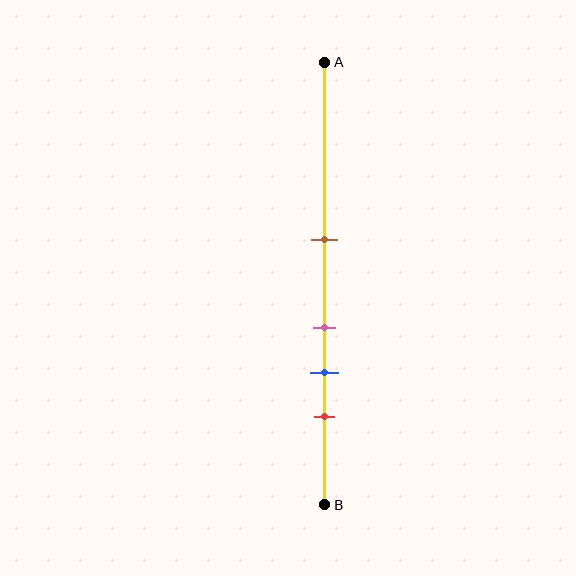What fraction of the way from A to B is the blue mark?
The blue mark is approximately 70% (0.7) of the way from A to B.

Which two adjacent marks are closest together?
The pink and blue marks are the closest adjacent pair.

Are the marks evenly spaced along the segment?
No, the marks are not evenly spaced.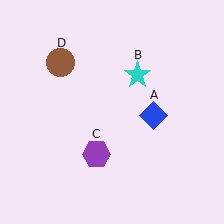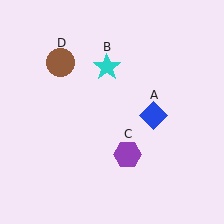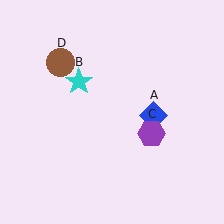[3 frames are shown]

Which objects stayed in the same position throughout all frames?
Blue diamond (object A) and brown circle (object D) remained stationary.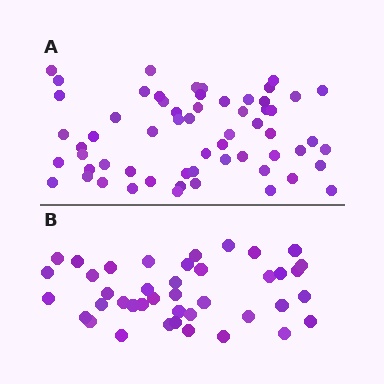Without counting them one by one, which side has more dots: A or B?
Region A (the top region) has more dots.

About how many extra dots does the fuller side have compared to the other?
Region A has approximately 20 more dots than region B.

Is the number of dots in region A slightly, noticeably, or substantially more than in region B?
Region A has substantially more. The ratio is roughly 1.5 to 1.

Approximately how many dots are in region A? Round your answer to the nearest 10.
About 60 dots.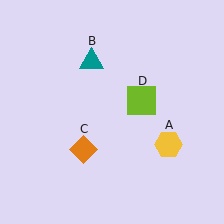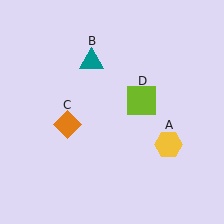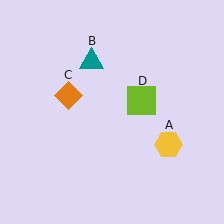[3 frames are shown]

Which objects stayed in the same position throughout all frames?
Yellow hexagon (object A) and teal triangle (object B) and lime square (object D) remained stationary.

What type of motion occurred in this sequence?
The orange diamond (object C) rotated clockwise around the center of the scene.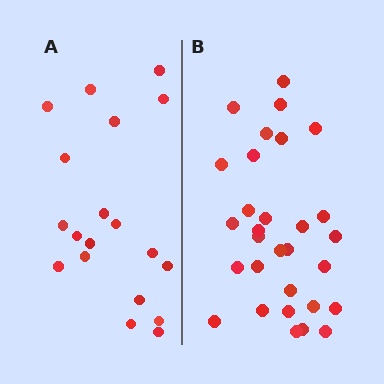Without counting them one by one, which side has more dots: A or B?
Region B (the right region) has more dots.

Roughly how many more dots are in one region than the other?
Region B has roughly 12 or so more dots than region A.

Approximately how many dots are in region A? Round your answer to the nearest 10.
About 20 dots. (The exact count is 19, which rounds to 20.)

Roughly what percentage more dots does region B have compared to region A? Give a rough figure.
About 60% more.